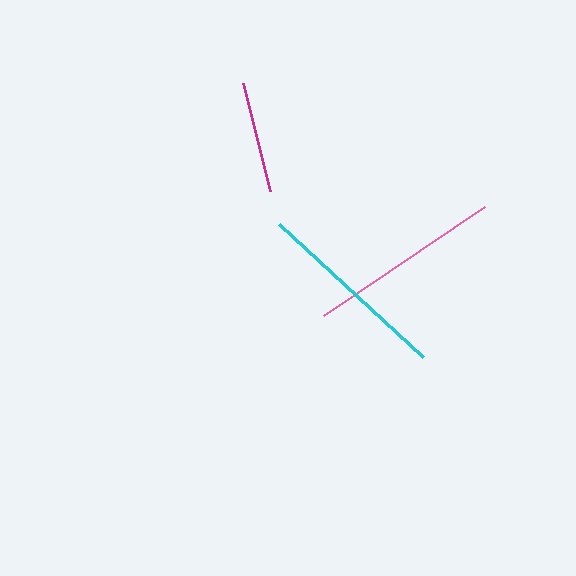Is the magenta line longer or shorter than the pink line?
The pink line is longer than the magenta line.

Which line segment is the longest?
The cyan line is the longest at approximately 196 pixels.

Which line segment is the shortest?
The magenta line is the shortest at approximately 111 pixels.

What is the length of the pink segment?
The pink segment is approximately 195 pixels long.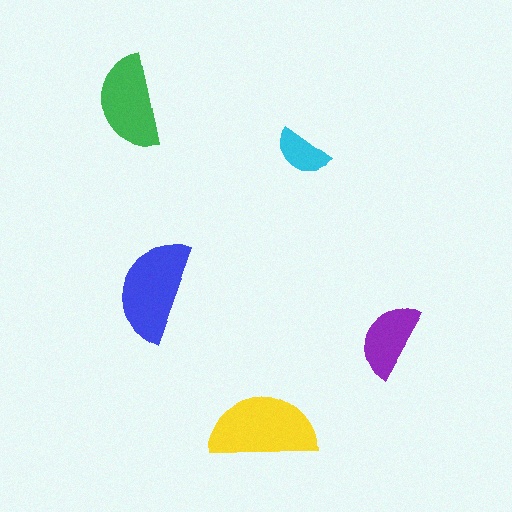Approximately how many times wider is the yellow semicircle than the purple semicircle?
About 1.5 times wider.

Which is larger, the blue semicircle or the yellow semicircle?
The yellow one.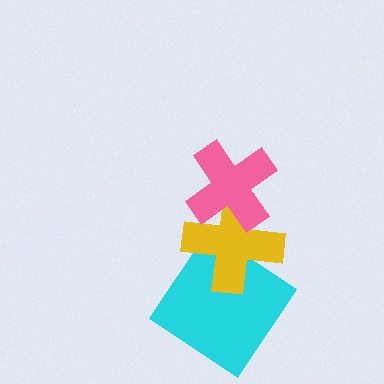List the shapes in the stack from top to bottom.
From top to bottom: the pink cross, the yellow cross, the cyan diamond.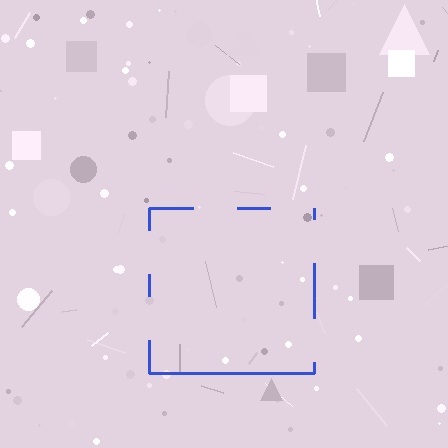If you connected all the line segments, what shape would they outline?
They would outline a square.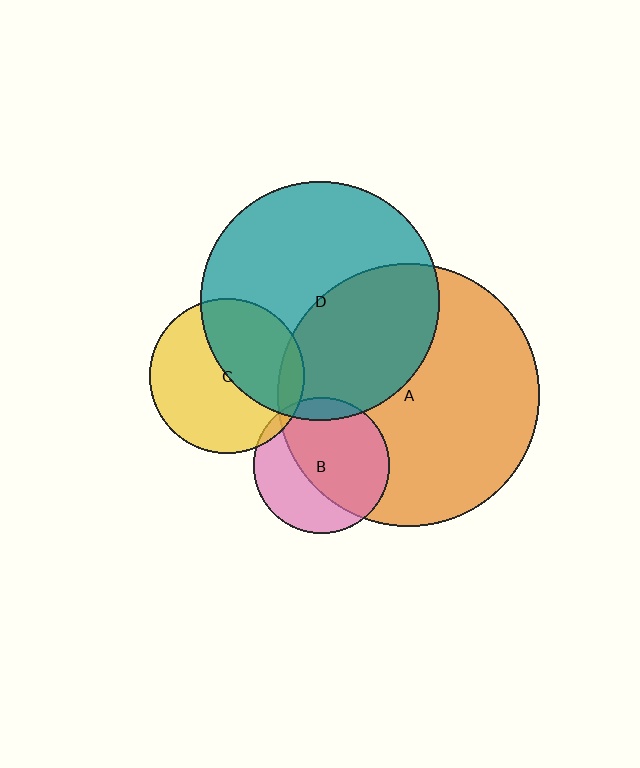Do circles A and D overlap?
Yes.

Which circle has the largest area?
Circle A (orange).